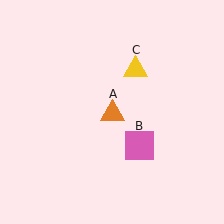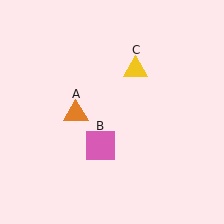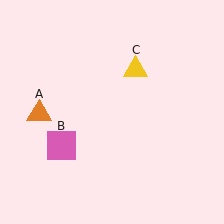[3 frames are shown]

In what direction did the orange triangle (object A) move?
The orange triangle (object A) moved left.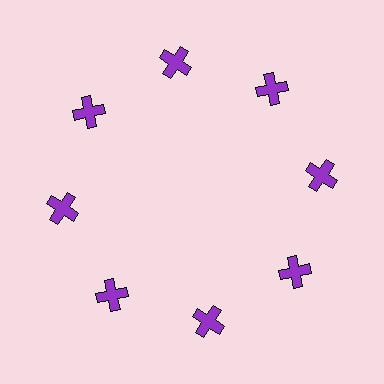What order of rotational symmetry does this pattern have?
This pattern has 8-fold rotational symmetry.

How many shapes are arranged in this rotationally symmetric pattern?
There are 8 shapes, arranged in 8 groups of 1.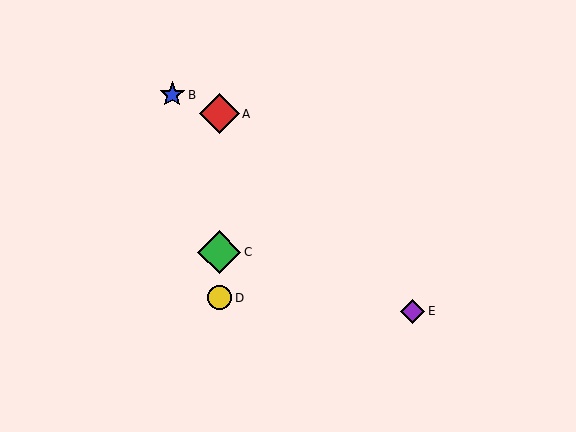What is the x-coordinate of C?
Object C is at x≈219.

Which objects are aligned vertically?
Objects A, C, D are aligned vertically.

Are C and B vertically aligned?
No, C is at x≈219 and B is at x≈172.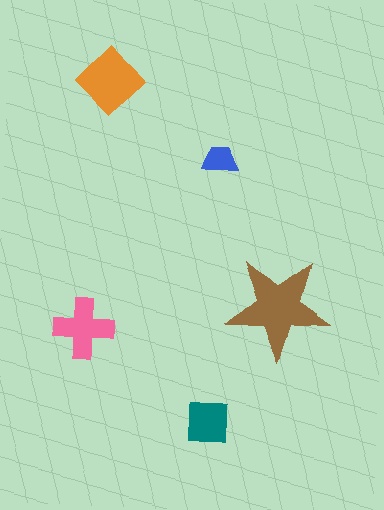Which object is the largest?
The brown star.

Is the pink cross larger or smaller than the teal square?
Larger.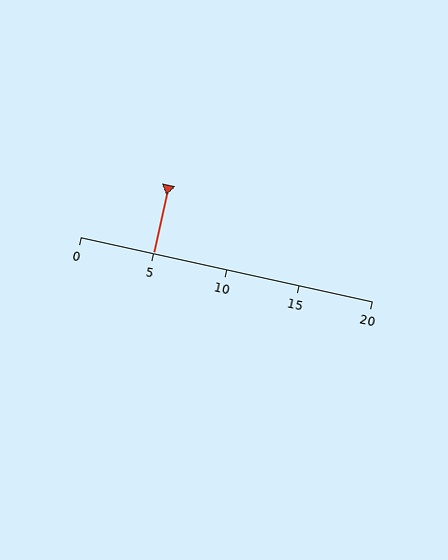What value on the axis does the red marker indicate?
The marker indicates approximately 5.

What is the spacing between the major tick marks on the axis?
The major ticks are spaced 5 apart.